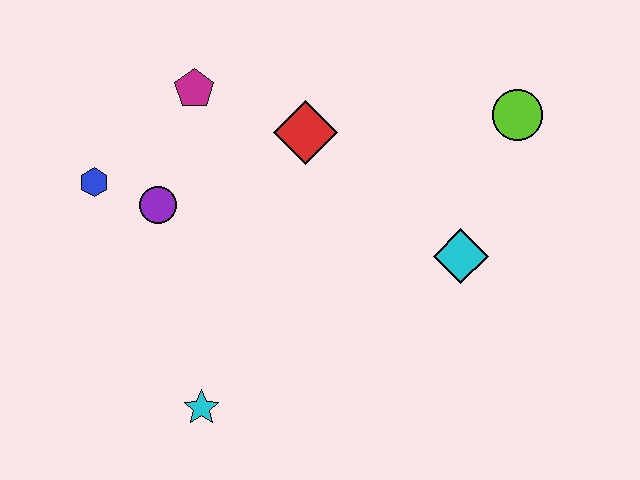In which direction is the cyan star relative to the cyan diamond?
The cyan star is to the left of the cyan diamond.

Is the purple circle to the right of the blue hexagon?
Yes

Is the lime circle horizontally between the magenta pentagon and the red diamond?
No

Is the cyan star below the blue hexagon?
Yes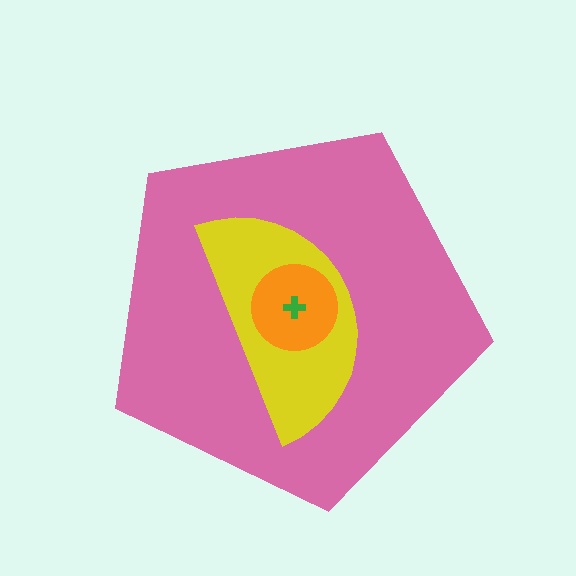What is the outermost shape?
The pink pentagon.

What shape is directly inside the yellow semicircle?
The orange circle.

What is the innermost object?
The green cross.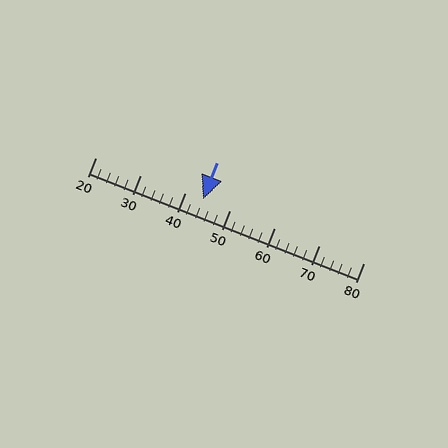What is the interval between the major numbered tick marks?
The major tick marks are spaced 10 units apart.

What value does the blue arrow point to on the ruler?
The blue arrow points to approximately 44.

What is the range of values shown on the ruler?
The ruler shows values from 20 to 80.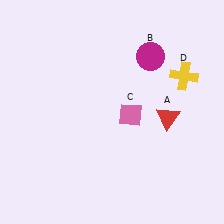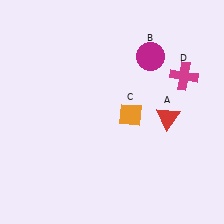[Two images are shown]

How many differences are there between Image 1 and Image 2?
There are 2 differences between the two images.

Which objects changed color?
C changed from pink to orange. D changed from yellow to magenta.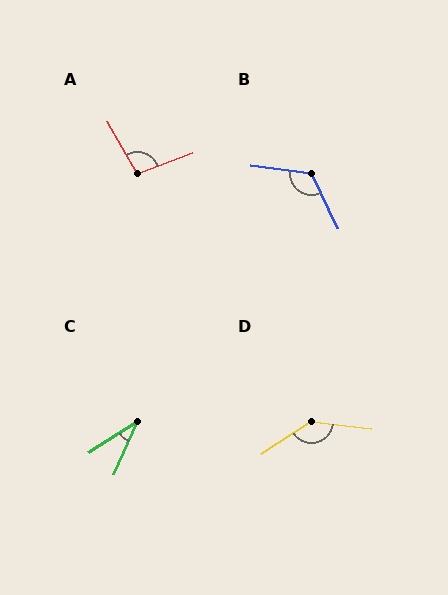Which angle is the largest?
D, at approximately 140 degrees.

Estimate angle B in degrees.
Approximately 123 degrees.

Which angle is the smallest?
C, at approximately 34 degrees.